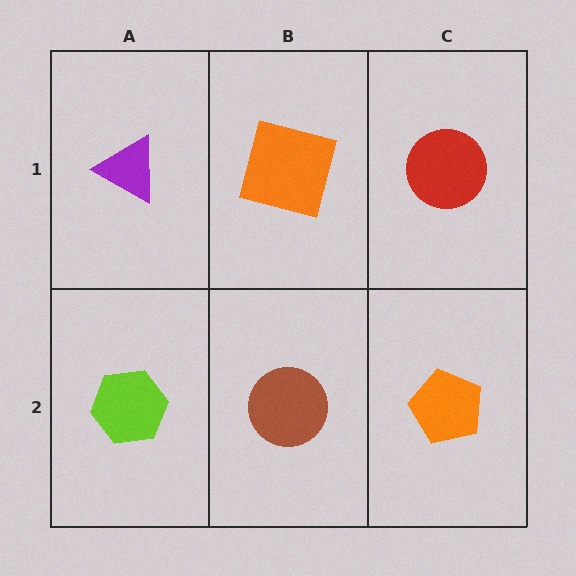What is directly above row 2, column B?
An orange square.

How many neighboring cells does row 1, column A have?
2.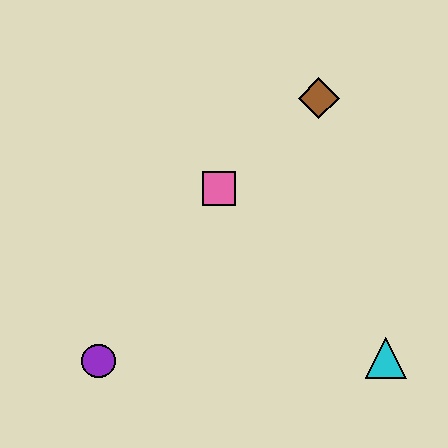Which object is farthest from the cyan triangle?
The purple circle is farthest from the cyan triangle.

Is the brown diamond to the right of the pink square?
Yes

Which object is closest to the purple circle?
The pink square is closest to the purple circle.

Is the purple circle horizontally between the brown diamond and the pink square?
No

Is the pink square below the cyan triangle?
No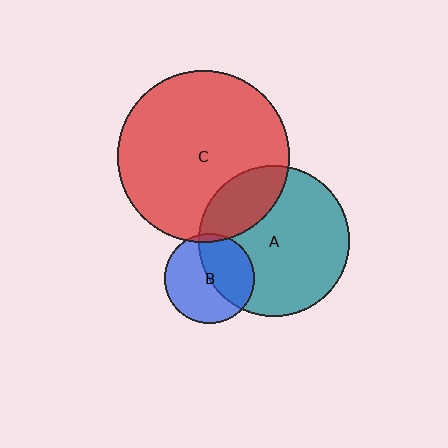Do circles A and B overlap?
Yes.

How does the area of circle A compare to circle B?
Approximately 2.8 times.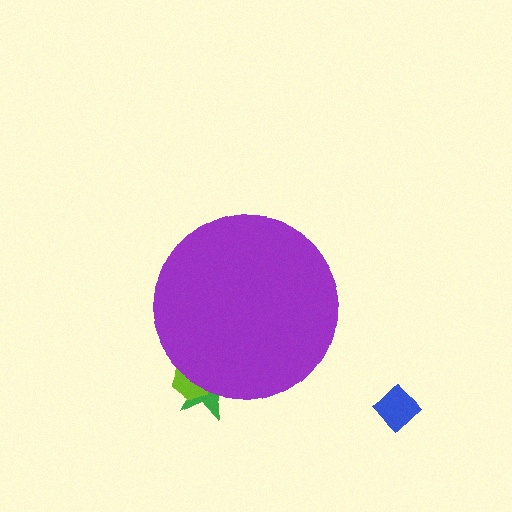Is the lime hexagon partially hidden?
Yes, the lime hexagon is partially hidden behind the purple circle.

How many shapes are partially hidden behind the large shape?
2 shapes are partially hidden.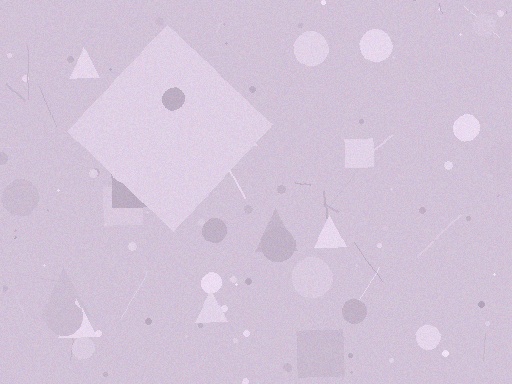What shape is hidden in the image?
A diamond is hidden in the image.